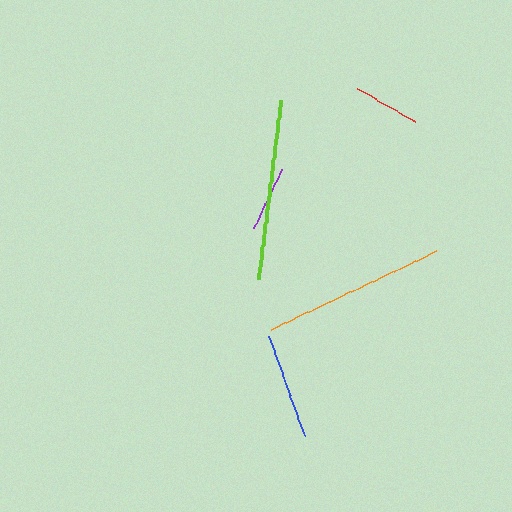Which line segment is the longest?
The orange line is the longest at approximately 183 pixels.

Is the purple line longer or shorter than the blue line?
The blue line is longer than the purple line.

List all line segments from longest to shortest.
From longest to shortest: orange, lime, blue, red, purple.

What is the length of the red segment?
The red segment is approximately 67 pixels long.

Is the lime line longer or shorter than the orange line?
The orange line is longer than the lime line.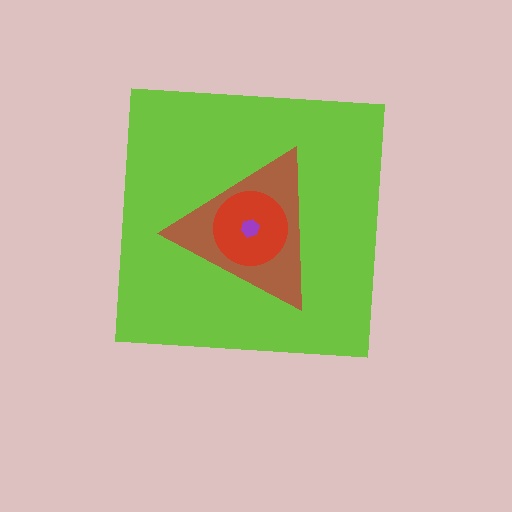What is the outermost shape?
The lime square.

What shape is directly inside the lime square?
The brown triangle.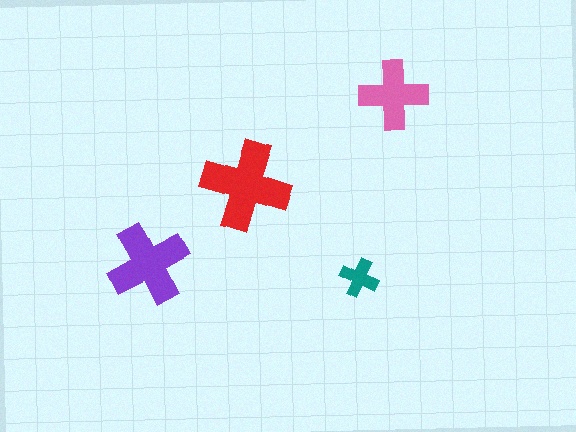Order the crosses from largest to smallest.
the red one, the purple one, the pink one, the teal one.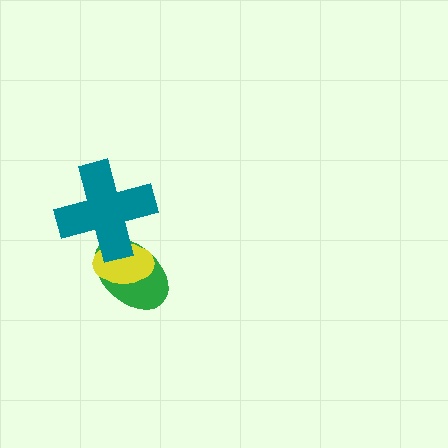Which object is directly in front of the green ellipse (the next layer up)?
The yellow ellipse is directly in front of the green ellipse.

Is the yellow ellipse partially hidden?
Yes, it is partially covered by another shape.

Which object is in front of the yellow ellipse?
The teal cross is in front of the yellow ellipse.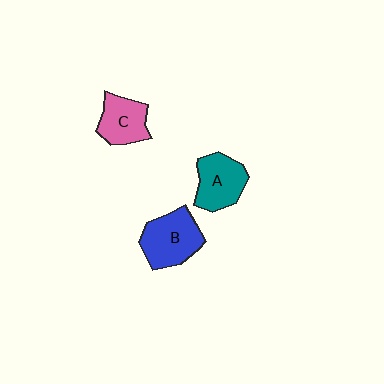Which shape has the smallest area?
Shape C (pink).